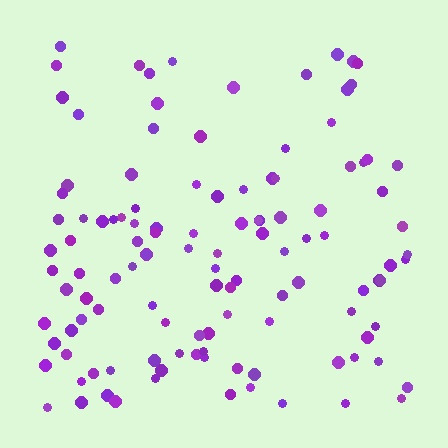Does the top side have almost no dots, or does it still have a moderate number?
Still a moderate number, just noticeably fewer than the bottom.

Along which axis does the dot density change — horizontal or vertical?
Vertical.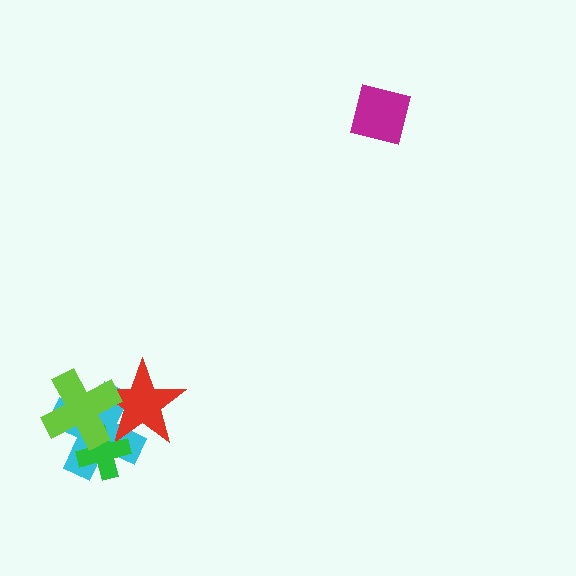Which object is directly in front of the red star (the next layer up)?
The green cross is directly in front of the red star.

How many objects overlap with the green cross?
3 objects overlap with the green cross.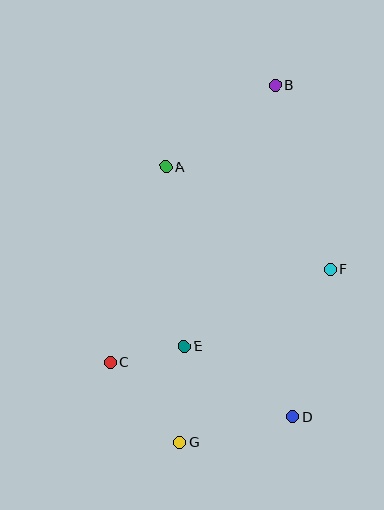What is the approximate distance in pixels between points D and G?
The distance between D and G is approximately 116 pixels.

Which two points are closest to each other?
Points C and E are closest to each other.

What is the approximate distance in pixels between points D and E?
The distance between D and E is approximately 130 pixels.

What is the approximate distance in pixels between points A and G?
The distance between A and G is approximately 276 pixels.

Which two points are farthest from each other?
Points B and G are farthest from each other.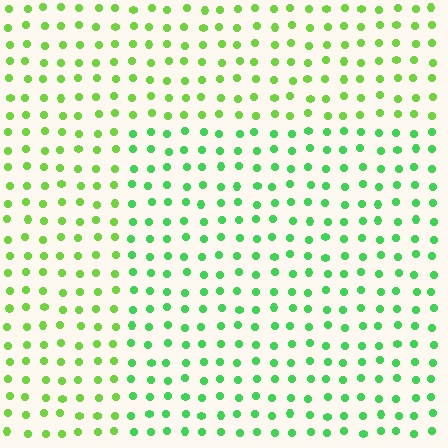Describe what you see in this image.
The image is filled with small lime elements in a uniform arrangement. A rectangle-shaped region is visible where the elements are tinted to a slightly different hue, forming a subtle color boundary.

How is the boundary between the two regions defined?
The boundary is defined purely by a slight shift in hue (about 29 degrees). Spacing, size, and orientation are identical on both sides.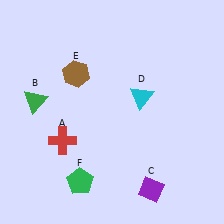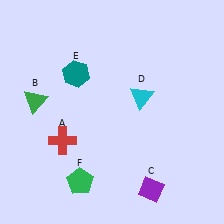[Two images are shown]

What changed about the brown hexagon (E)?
In Image 1, E is brown. In Image 2, it changed to teal.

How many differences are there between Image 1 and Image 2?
There is 1 difference between the two images.